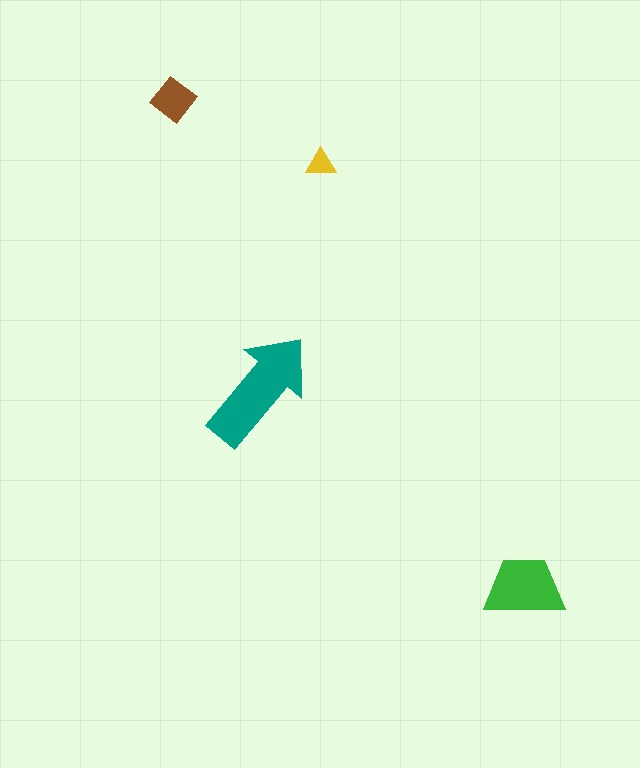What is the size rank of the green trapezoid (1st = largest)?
2nd.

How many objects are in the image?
There are 4 objects in the image.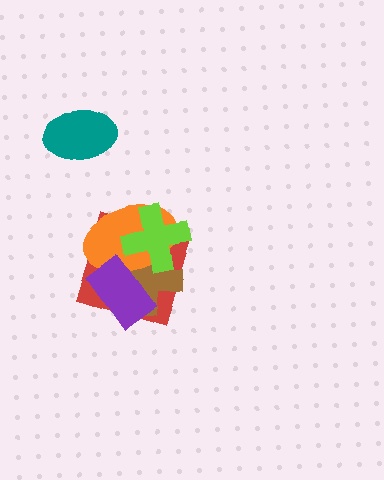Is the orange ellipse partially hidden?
Yes, it is partially covered by another shape.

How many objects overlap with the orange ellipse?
4 objects overlap with the orange ellipse.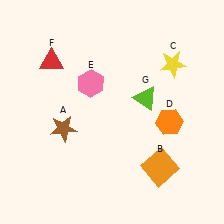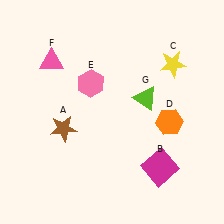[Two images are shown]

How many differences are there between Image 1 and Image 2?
There are 2 differences between the two images.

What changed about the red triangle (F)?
In Image 1, F is red. In Image 2, it changed to pink.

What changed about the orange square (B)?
In Image 1, B is orange. In Image 2, it changed to magenta.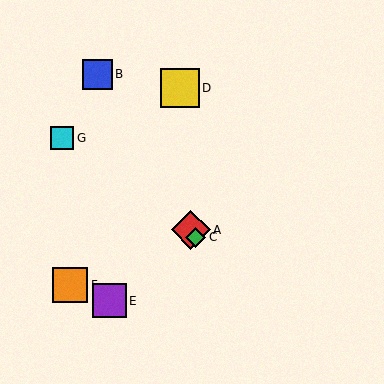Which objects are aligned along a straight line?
Objects A, B, C are aligned along a straight line.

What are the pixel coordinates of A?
Object A is at (191, 230).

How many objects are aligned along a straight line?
3 objects (A, B, C) are aligned along a straight line.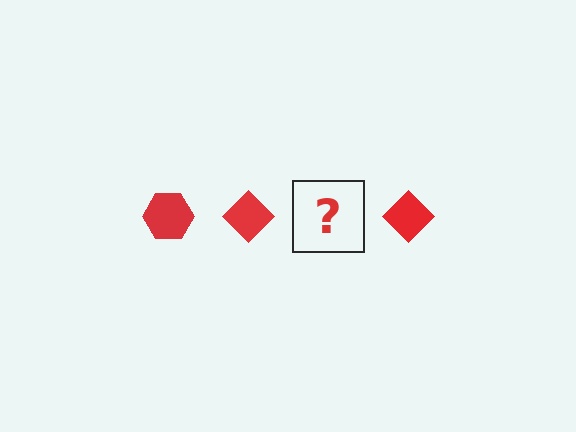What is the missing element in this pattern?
The missing element is a red hexagon.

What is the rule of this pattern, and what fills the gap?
The rule is that the pattern cycles through hexagon, diamond shapes in red. The gap should be filled with a red hexagon.